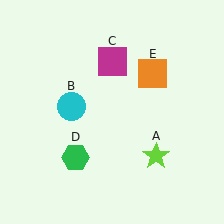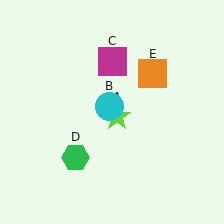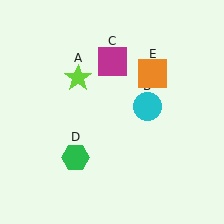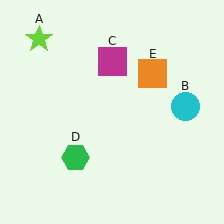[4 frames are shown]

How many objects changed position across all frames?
2 objects changed position: lime star (object A), cyan circle (object B).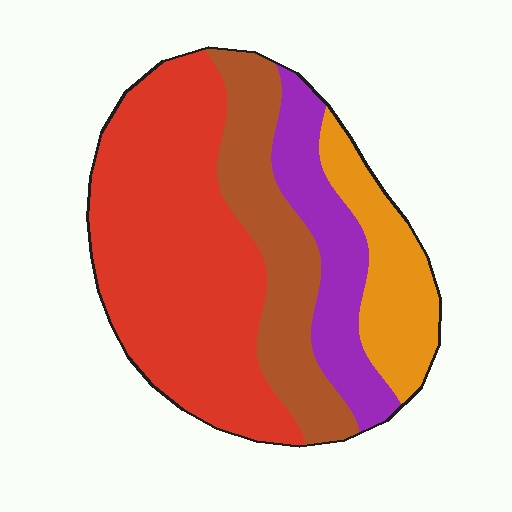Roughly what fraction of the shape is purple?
Purple takes up about one sixth (1/6) of the shape.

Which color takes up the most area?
Red, at roughly 45%.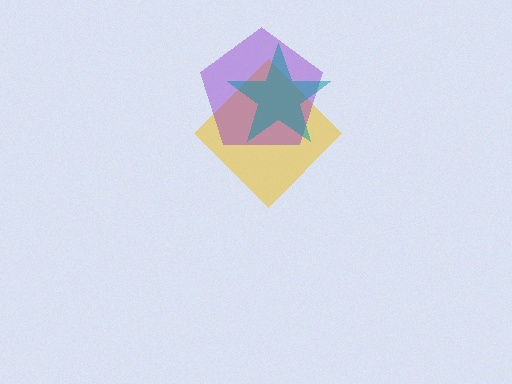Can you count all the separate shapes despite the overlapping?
Yes, there are 3 separate shapes.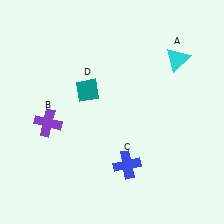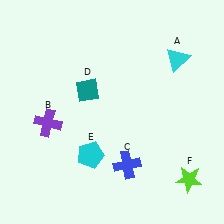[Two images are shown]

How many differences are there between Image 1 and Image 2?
There are 2 differences between the two images.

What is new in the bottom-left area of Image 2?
A cyan pentagon (E) was added in the bottom-left area of Image 2.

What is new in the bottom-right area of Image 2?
A lime star (F) was added in the bottom-right area of Image 2.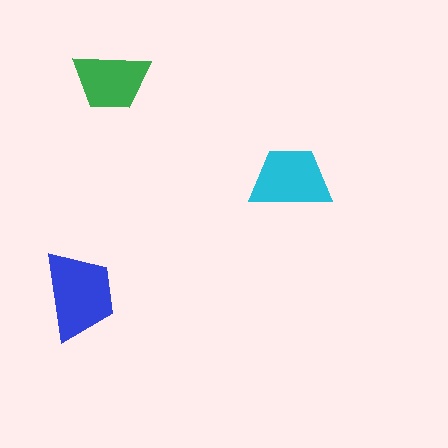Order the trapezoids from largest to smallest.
the blue one, the cyan one, the green one.